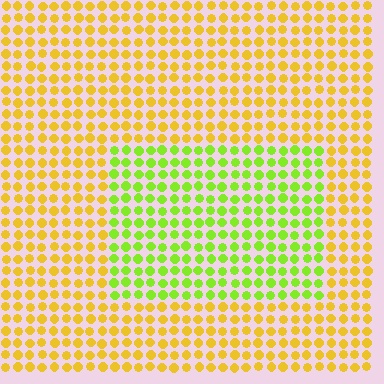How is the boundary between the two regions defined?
The boundary is defined purely by a slight shift in hue (about 45 degrees). Spacing, size, and orientation are identical on both sides.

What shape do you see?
I see a rectangle.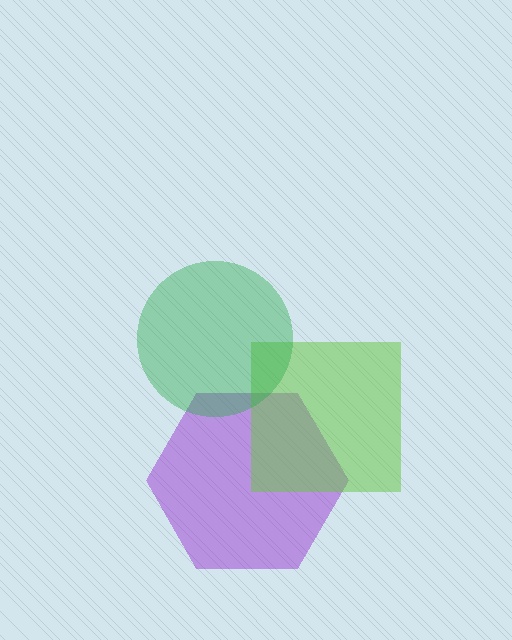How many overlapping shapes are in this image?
There are 3 overlapping shapes in the image.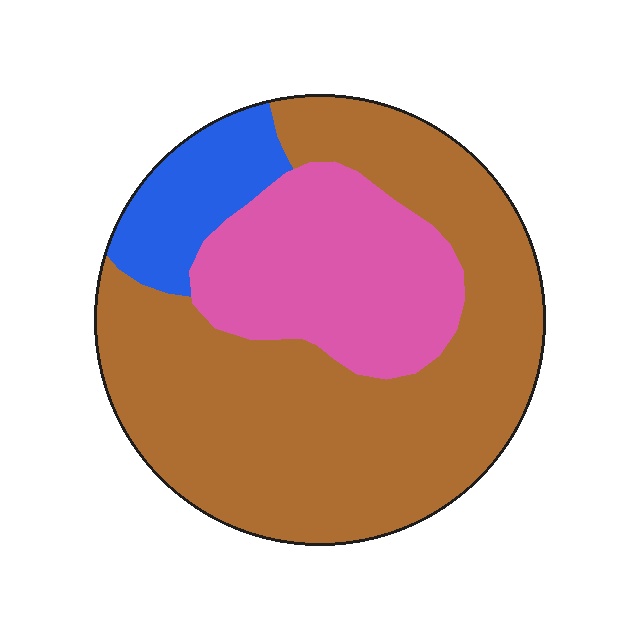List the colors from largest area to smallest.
From largest to smallest: brown, pink, blue.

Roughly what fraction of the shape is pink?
Pink covers 26% of the shape.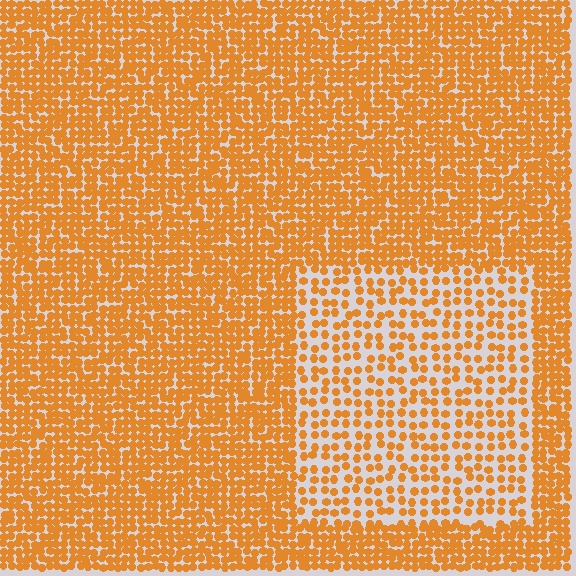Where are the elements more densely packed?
The elements are more densely packed outside the rectangle boundary.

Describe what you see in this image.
The image contains small orange elements arranged at two different densities. A rectangle-shaped region is visible where the elements are less densely packed than the surrounding area.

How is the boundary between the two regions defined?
The boundary is defined by a change in element density (approximately 2.1x ratio). All elements are the same color, size, and shape.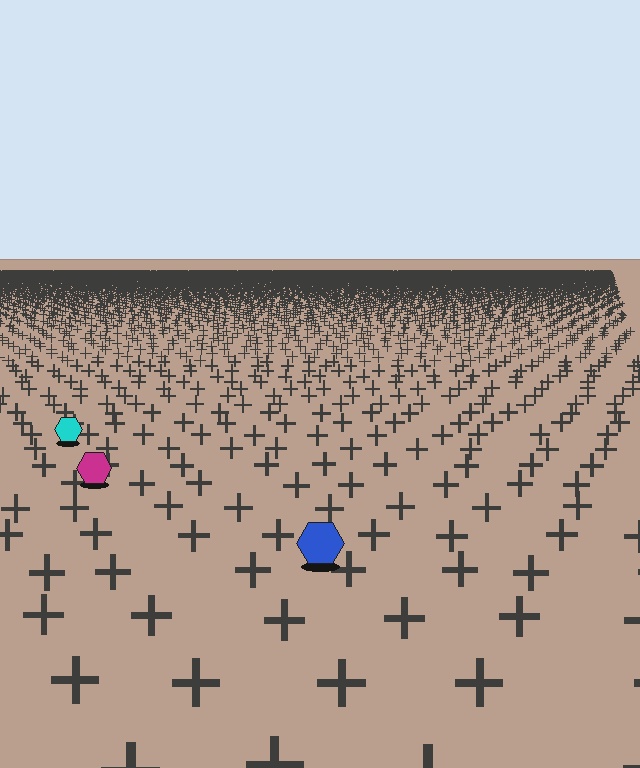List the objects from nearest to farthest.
From nearest to farthest: the blue hexagon, the magenta hexagon, the cyan hexagon.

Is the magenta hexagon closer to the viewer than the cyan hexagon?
Yes. The magenta hexagon is closer — you can tell from the texture gradient: the ground texture is coarser near it.